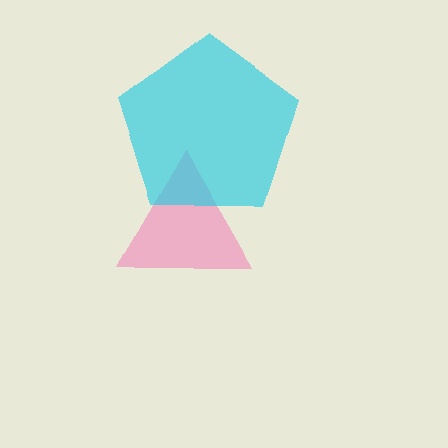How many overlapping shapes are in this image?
There are 2 overlapping shapes in the image.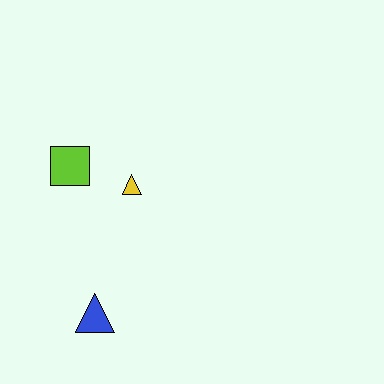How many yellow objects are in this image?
There is 1 yellow object.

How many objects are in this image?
There are 3 objects.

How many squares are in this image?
There is 1 square.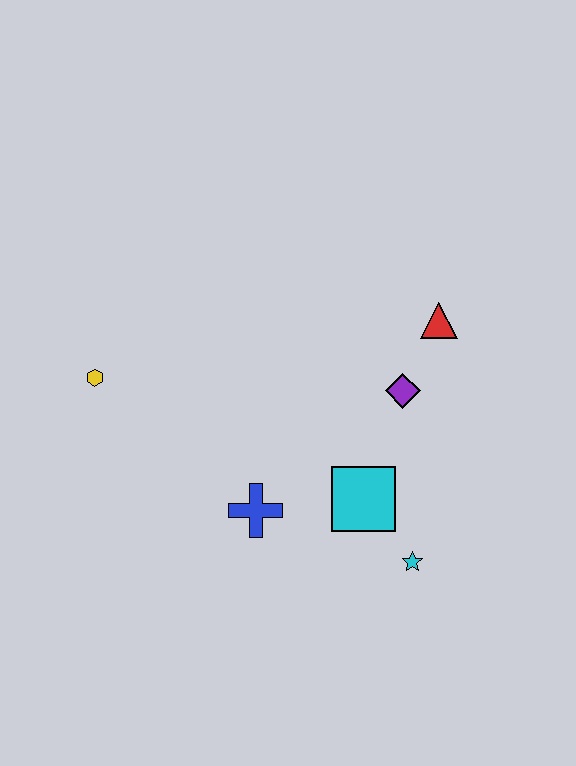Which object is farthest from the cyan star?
The yellow hexagon is farthest from the cyan star.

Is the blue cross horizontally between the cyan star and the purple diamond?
No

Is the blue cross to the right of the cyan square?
No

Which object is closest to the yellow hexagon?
The blue cross is closest to the yellow hexagon.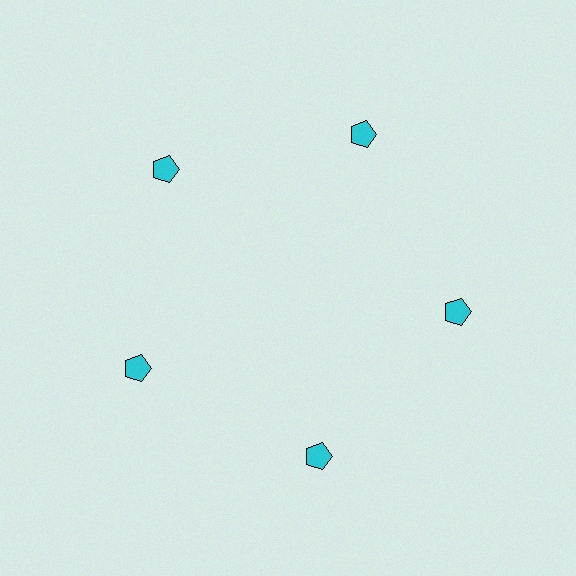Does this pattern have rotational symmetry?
Yes, this pattern has 5-fold rotational symmetry. It looks the same after rotating 72 degrees around the center.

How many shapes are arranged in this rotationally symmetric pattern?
There are 5 shapes, arranged in 5 groups of 1.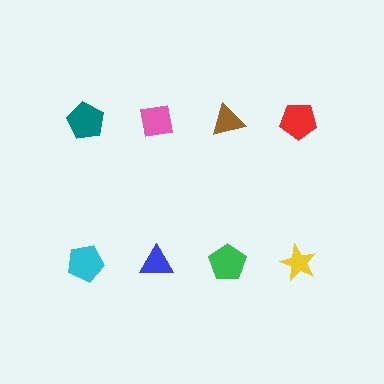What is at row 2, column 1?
A cyan pentagon.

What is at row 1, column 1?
A teal pentagon.